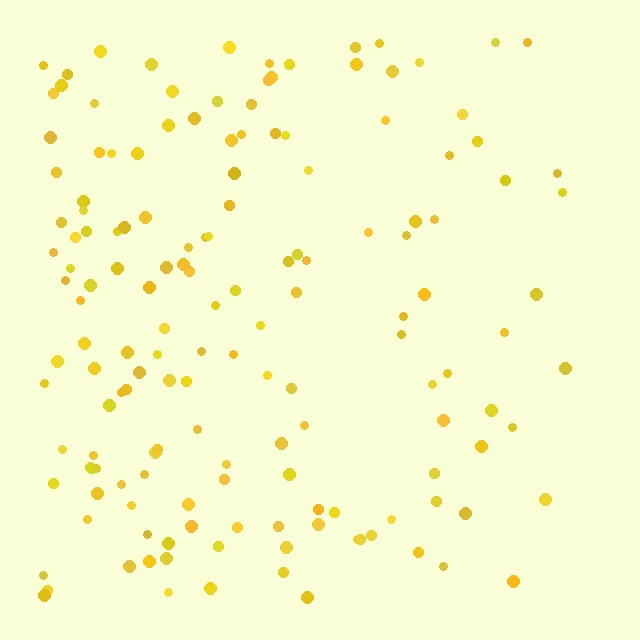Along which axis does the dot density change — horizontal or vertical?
Horizontal.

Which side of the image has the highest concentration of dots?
The left.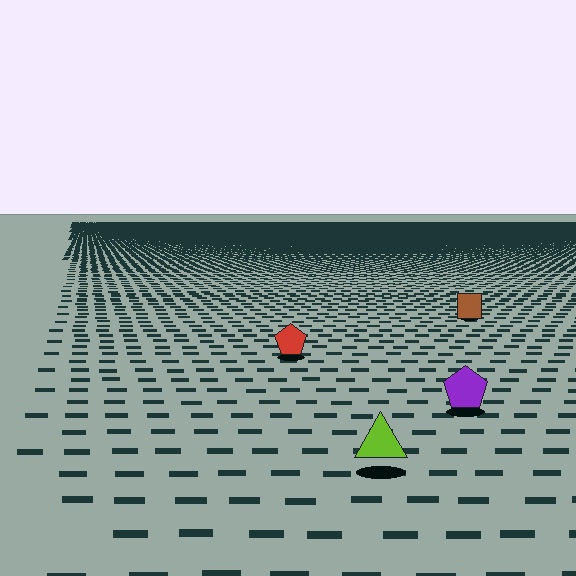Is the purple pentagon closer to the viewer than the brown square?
Yes. The purple pentagon is closer — you can tell from the texture gradient: the ground texture is coarser near it.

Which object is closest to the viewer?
The lime triangle is closest. The texture marks near it are larger and more spread out.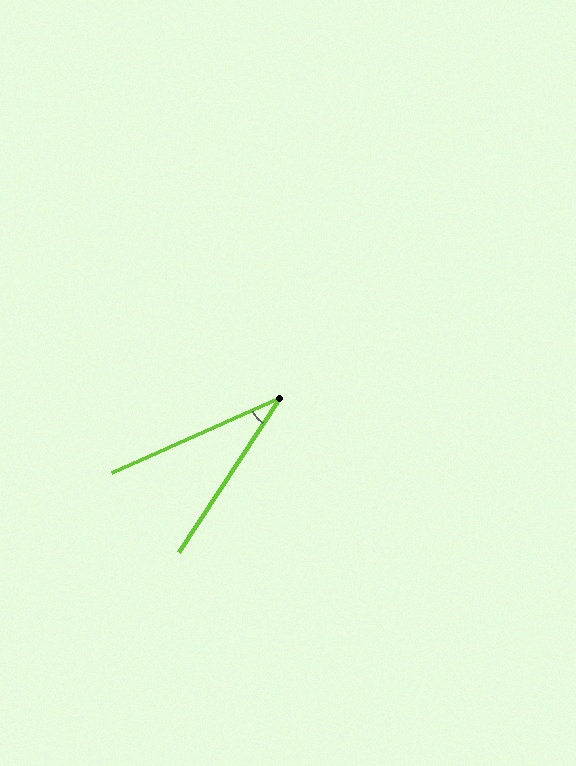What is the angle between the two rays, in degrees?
Approximately 33 degrees.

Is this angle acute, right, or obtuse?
It is acute.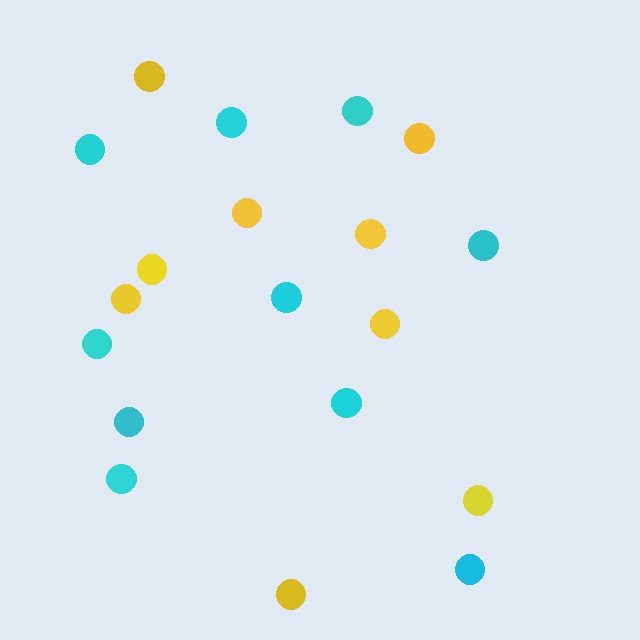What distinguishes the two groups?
There are 2 groups: one group of cyan circles (10) and one group of yellow circles (9).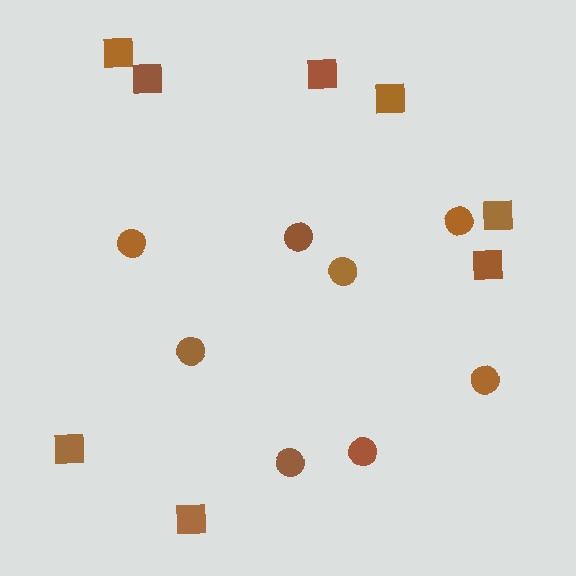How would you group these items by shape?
There are 2 groups: one group of circles (8) and one group of squares (8).